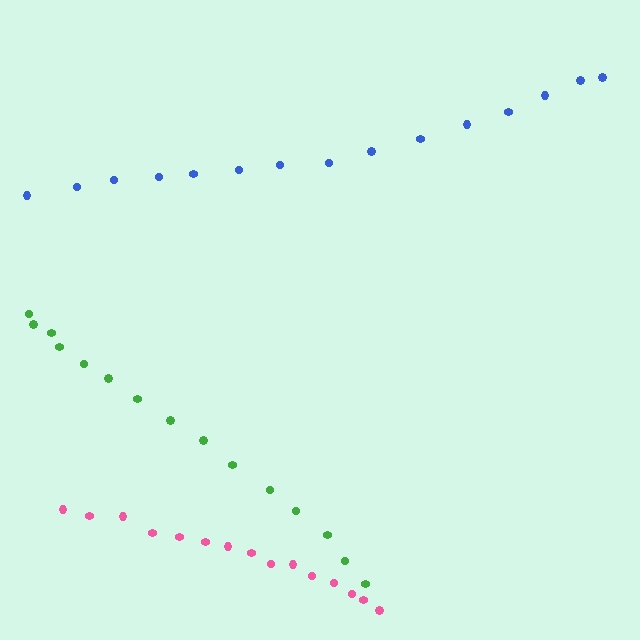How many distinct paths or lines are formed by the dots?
There are 3 distinct paths.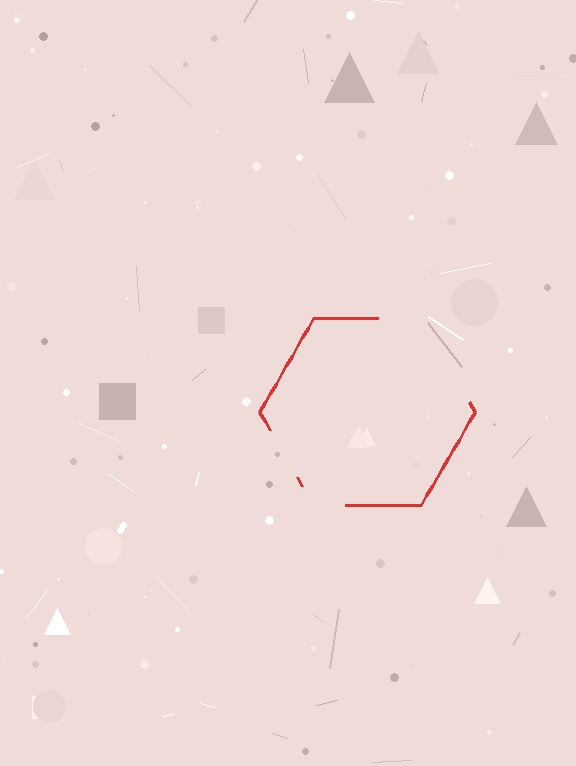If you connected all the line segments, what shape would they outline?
They would outline a hexagon.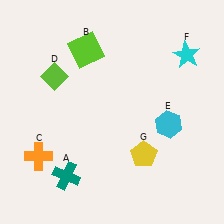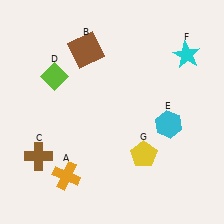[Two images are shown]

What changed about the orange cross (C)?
In Image 1, C is orange. In Image 2, it changed to brown.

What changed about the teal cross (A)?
In Image 1, A is teal. In Image 2, it changed to orange.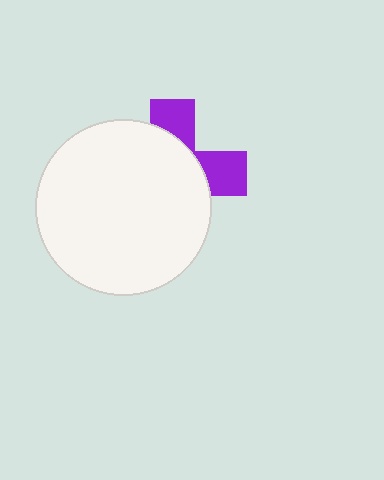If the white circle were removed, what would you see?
You would see the complete purple cross.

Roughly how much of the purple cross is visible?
A small part of it is visible (roughly 31%).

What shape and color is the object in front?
The object in front is a white circle.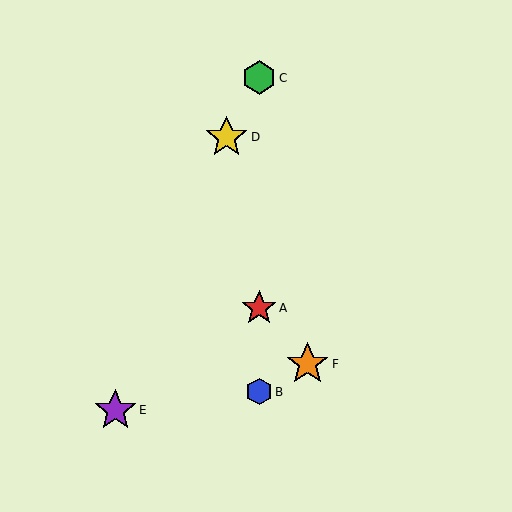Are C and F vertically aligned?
No, C is at x≈259 and F is at x≈307.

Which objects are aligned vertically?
Objects A, B, C are aligned vertically.